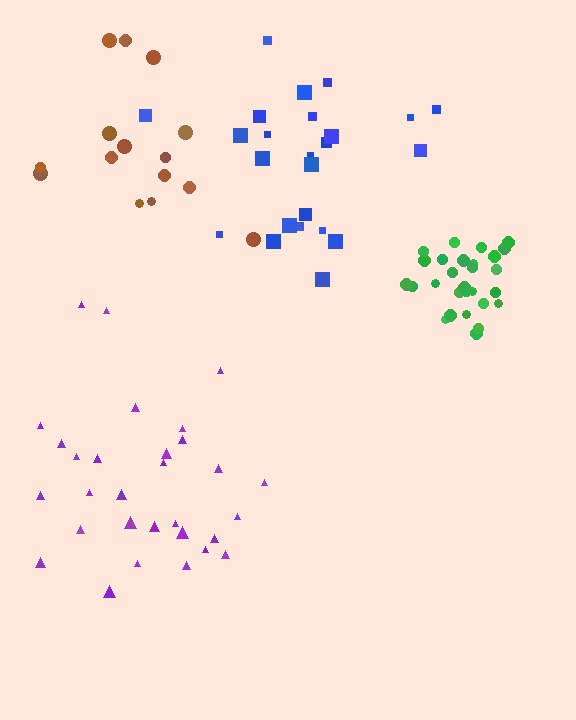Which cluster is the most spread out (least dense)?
Brown.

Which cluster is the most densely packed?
Green.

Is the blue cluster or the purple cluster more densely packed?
Purple.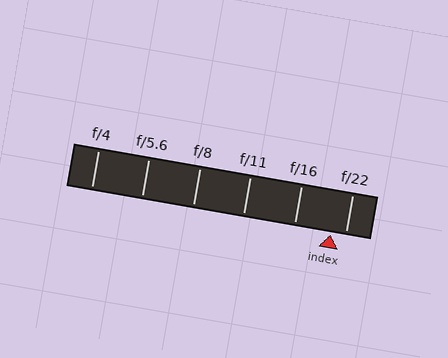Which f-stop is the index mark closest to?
The index mark is closest to f/22.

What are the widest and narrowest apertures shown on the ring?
The widest aperture shown is f/4 and the narrowest is f/22.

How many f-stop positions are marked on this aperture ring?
There are 6 f-stop positions marked.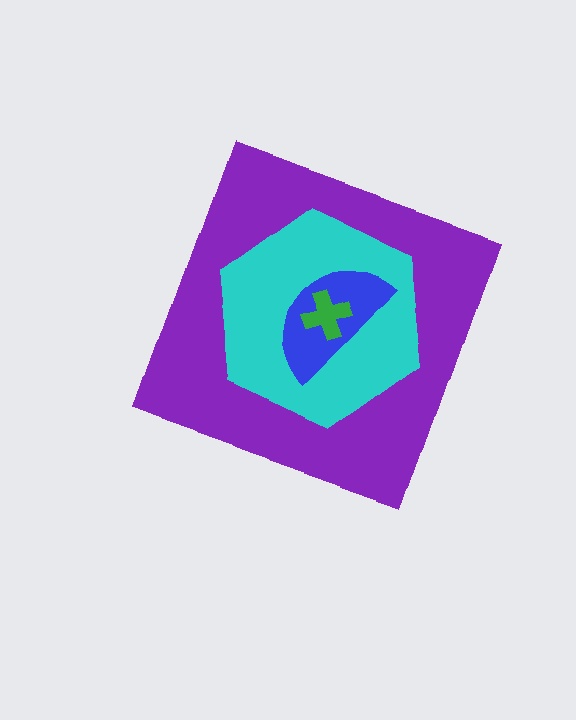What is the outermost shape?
The purple diamond.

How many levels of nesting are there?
4.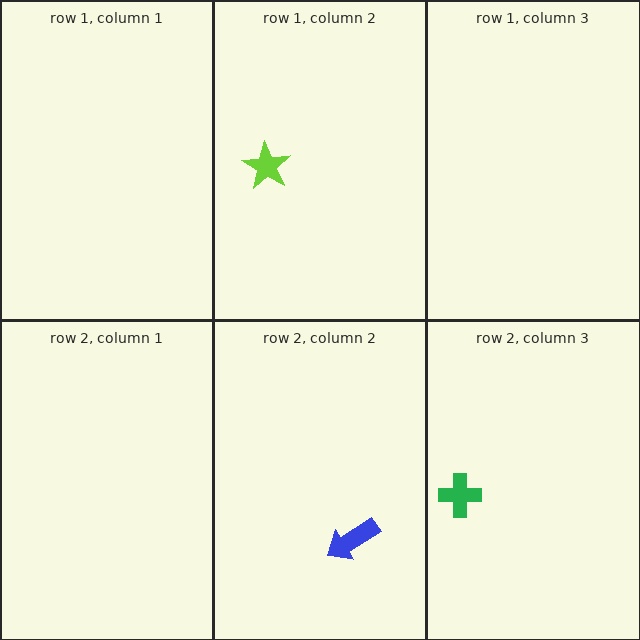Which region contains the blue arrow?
The row 2, column 2 region.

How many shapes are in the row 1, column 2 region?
1.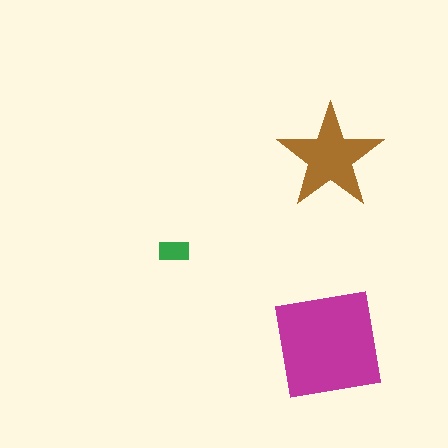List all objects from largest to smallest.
The magenta square, the brown star, the green rectangle.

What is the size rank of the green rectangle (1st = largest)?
3rd.